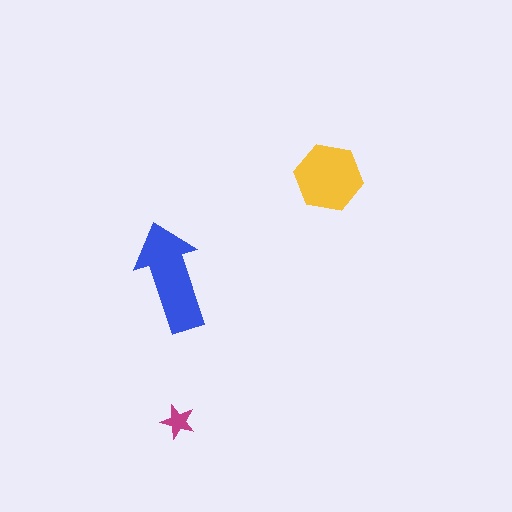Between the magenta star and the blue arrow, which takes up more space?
The blue arrow.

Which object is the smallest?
The magenta star.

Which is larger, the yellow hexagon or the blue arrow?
The blue arrow.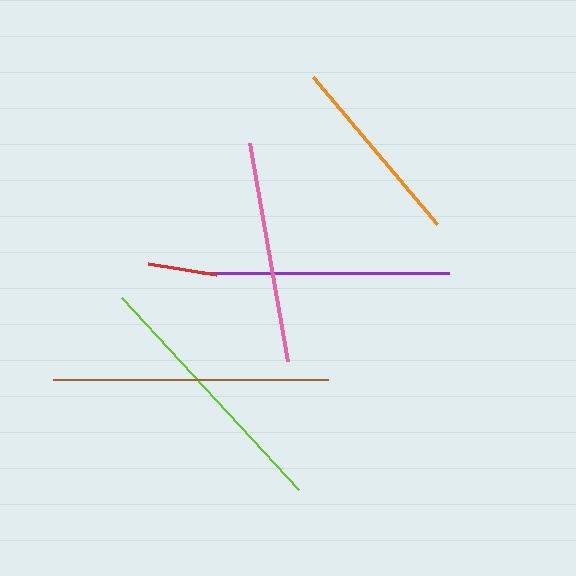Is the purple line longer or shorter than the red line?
The purple line is longer than the red line.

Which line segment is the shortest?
The red line is the shortest at approximately 69 pixels.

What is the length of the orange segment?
The orange segment is approximately 192 pixels long.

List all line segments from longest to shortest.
From longest to shortest: brown, lime, purple, pink, orange, red.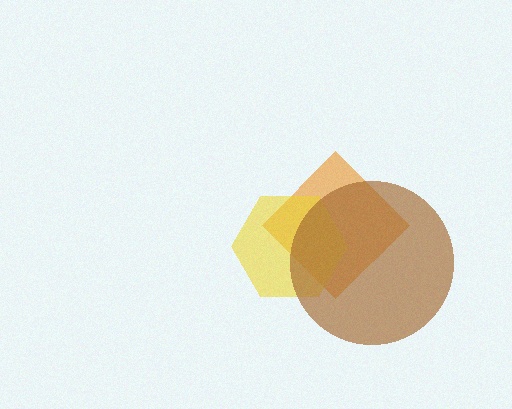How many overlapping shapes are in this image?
There are 3 overlapping shapes in the image.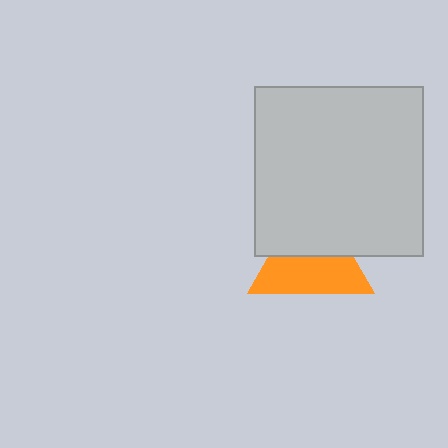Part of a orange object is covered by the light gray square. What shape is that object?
It is a triangle.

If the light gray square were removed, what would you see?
You would see the complete orange triangle.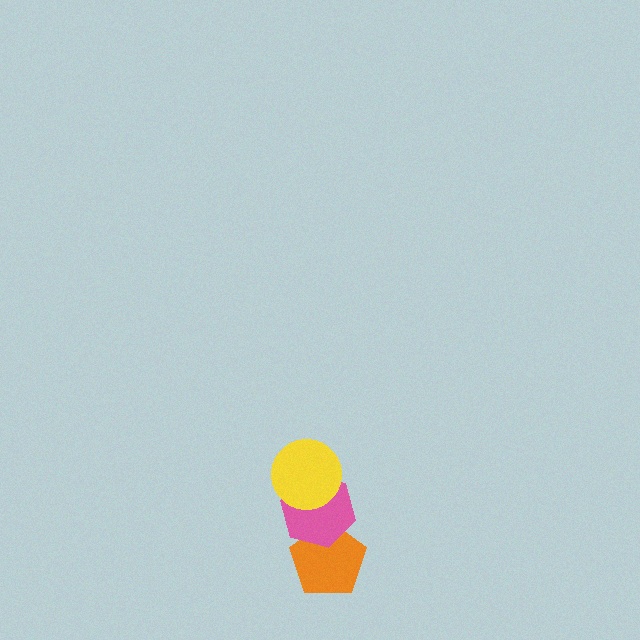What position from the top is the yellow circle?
The yellow circle is 1st from the top.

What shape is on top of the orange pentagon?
The pink hexagon is on top of the orange pentagon.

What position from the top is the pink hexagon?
The pink hexagon is 2nd from the top.